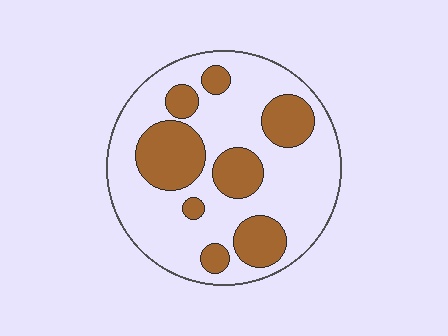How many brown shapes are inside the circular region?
8.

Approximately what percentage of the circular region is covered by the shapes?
Approximately 30%.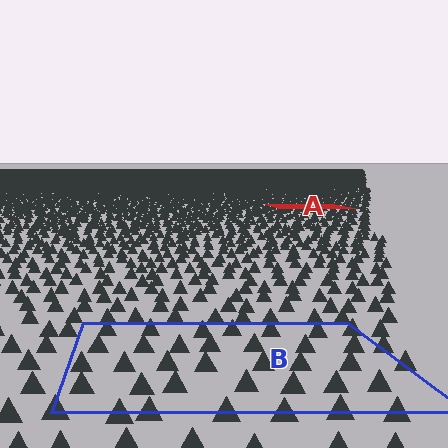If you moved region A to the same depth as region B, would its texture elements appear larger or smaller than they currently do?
They would appear larger. At a closer depth, the same texture elements are projected at a bigger on-screen size.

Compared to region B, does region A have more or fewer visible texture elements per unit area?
Region A has more texture elements per unit area — they are packed more densely because it is farther away.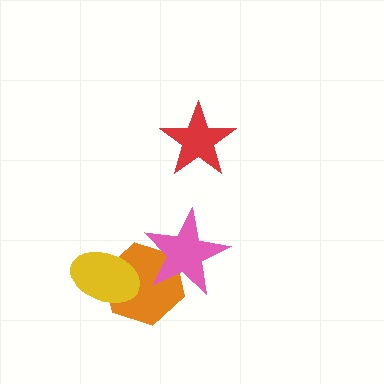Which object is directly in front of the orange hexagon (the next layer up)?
The yellow ellipse is directly in front of the orange hexagon.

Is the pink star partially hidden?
No, no other shape covers it.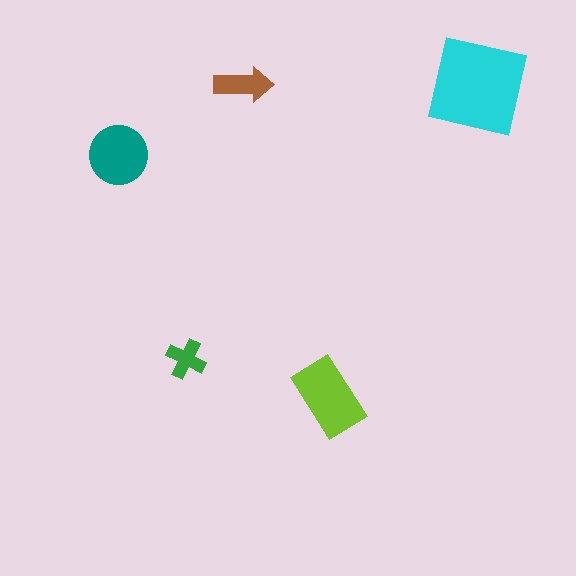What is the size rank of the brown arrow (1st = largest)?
4th.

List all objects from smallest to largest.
The green cross, the brown arrow, the teal circle, the lime rectangle, the cyan square.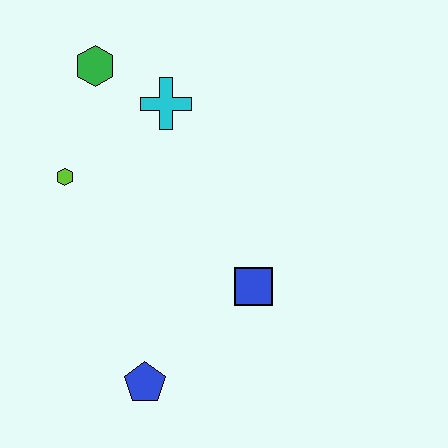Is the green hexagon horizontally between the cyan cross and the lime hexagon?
Yes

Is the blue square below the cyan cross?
Yes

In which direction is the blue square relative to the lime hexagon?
The blue square is to the right of the lime hexagon.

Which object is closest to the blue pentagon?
The blue square is closest to the blue pentagon.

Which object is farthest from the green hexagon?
The blue pentagon is farthest from the green hexagon.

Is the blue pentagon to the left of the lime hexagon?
No